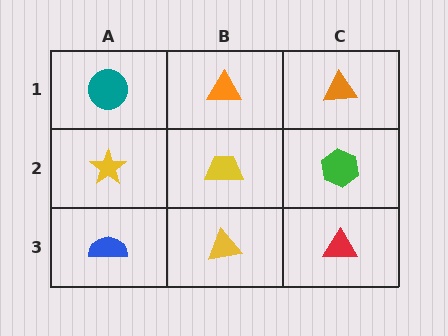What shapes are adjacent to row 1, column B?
A yellow trapezoid (row 2, column B), a teal circle (row 1, column A), an orange triangle (row 1, column C).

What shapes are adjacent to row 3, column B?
A yellow trapezoid (row 2, column B), a blue semicircle (row 3, column A), a red triangle (row 3, column C).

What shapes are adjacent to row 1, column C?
A green hexagon (row 2, column C), an orange triangle (row 1, column B).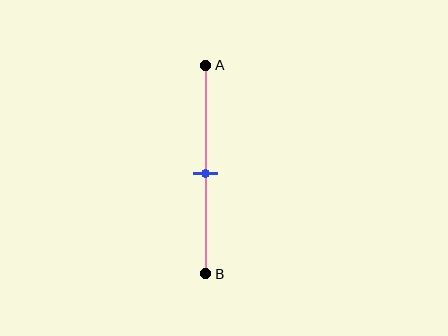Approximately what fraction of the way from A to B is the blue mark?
The blue mark is approximately 50% of the way from A to B.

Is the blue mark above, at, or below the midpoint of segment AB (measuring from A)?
The blue mark is approximately at the midpoint of segment AB.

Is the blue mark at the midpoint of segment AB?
Yes, the mark is approximately at the midpoint.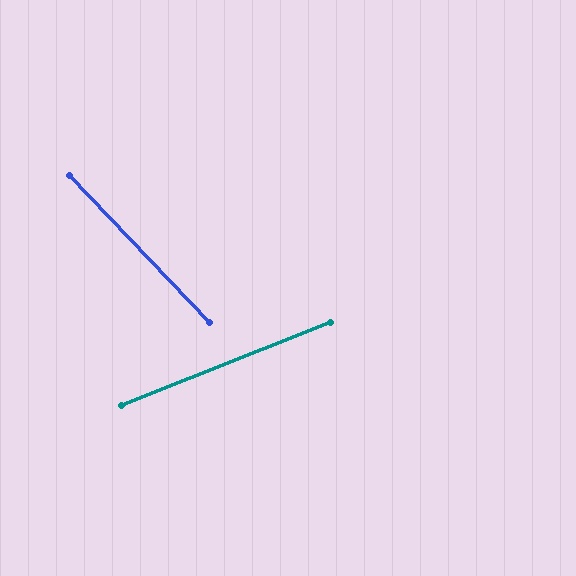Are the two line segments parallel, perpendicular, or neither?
Neither parallel nor perpendicular — they differ by about 68°.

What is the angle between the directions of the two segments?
Approximately 68 degrees.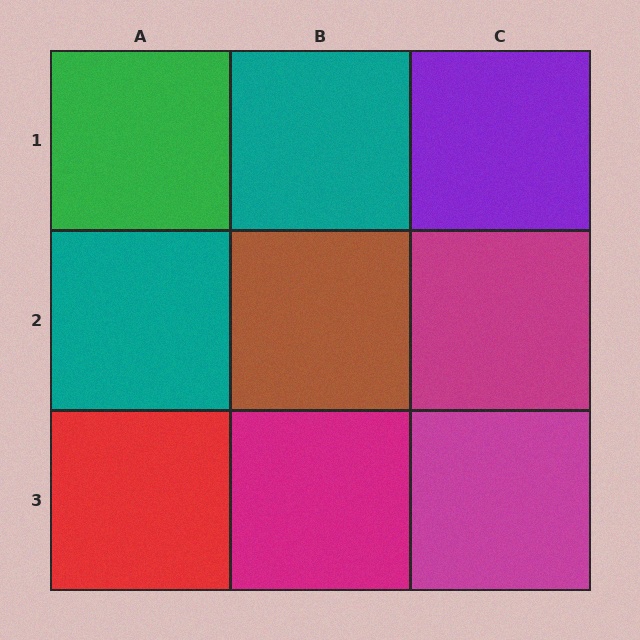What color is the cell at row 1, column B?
Teal.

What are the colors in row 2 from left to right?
Teal, brown, magenta.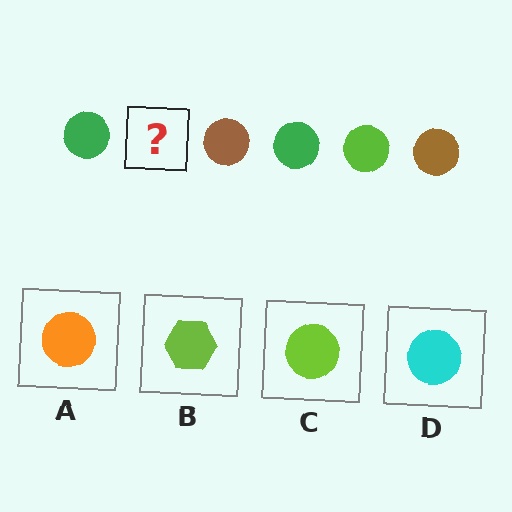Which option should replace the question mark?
Option C.